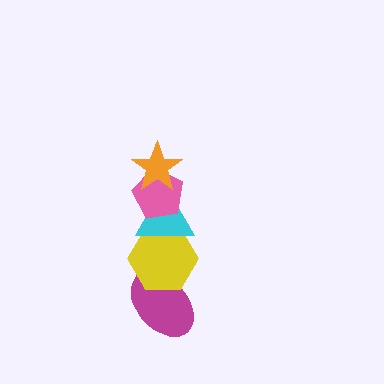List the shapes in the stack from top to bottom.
From top to bottom: the orange star, the pink pentagon, the cyan triangle, the yellow hexagon, the magenta ellipse.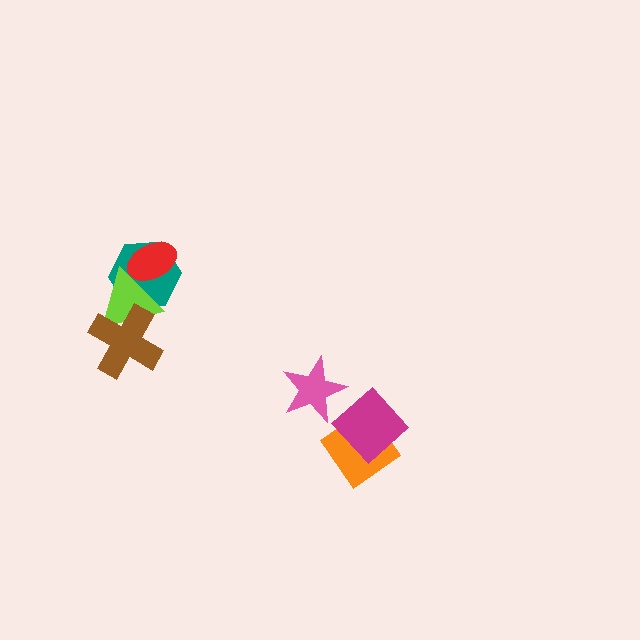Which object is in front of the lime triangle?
The brown cross is in front of the lime triangle.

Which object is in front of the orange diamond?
The magenta diamond is in front of the orange diamond.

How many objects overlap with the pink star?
0 objects overlap with the pink star.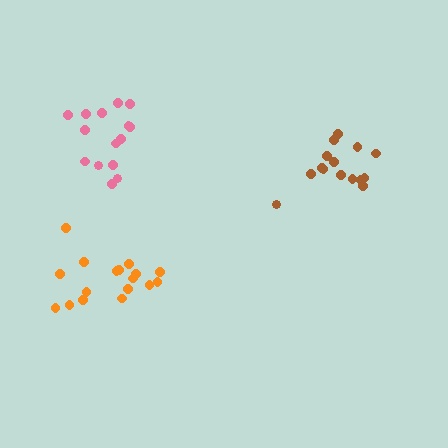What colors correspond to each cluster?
The clusters are colored: orange, brown, pink.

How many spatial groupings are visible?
There are 3 spatial groupings.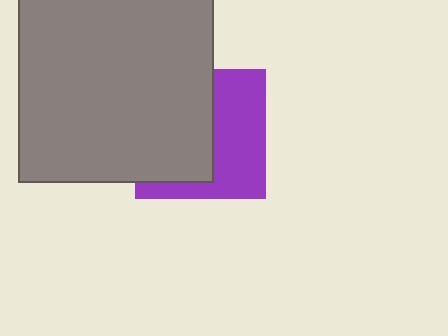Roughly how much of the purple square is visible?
About half of it is visible (roughly 47%).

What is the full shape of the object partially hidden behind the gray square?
The partially hidden object is a purple square.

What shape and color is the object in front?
The object in front is a gray square.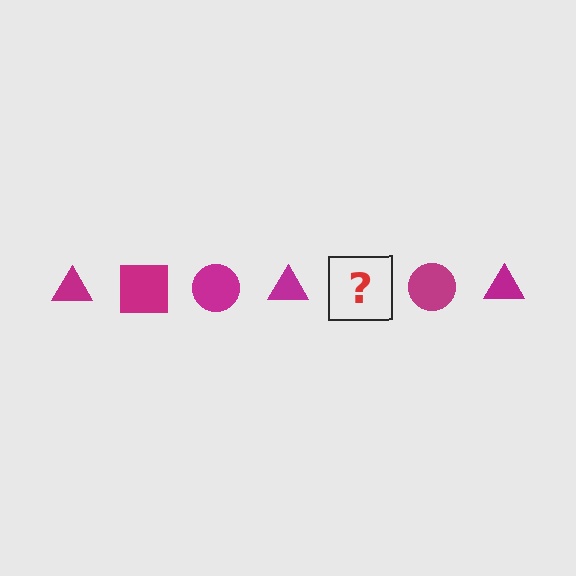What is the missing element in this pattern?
The missing element is a magenta square.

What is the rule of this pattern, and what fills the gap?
The rule is that the pattern cycles through triangle, square, circle shapes in magenta. The gap should be filled with a magenta square.